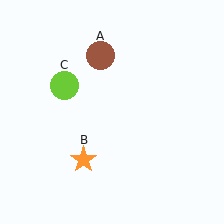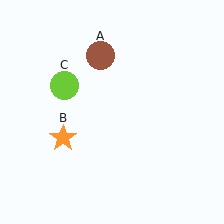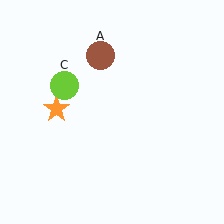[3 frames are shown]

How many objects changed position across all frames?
1 object changed position: orange star (object B).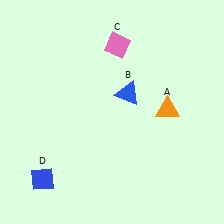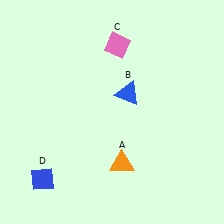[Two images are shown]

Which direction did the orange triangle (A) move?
The orange triangle (A) moved down.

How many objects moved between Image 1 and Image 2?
1 object moved between the two images.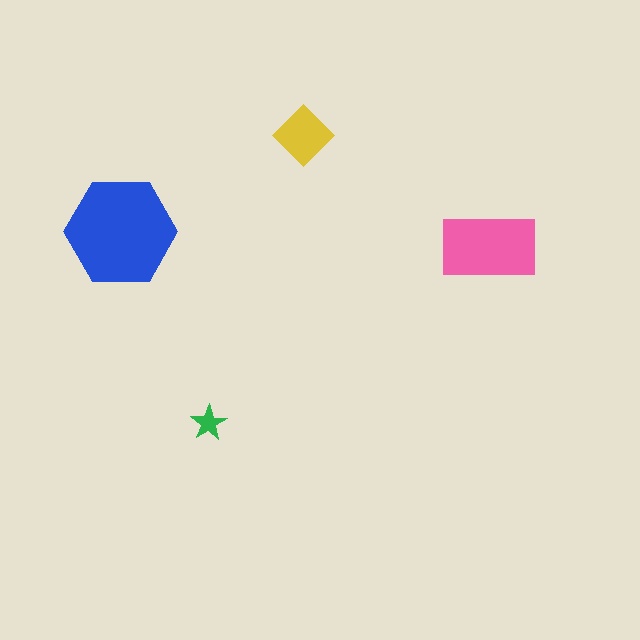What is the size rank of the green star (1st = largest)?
4th.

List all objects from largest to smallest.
The blue hexagon, the pink rectangle, the yellow diamond, the green star.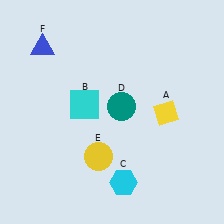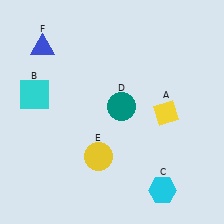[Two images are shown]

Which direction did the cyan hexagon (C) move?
The cyan hexagon (C) moved right.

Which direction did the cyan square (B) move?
The cyan square (B) moved left.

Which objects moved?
The objects that moved are: the cyan square (B), the cyan hexagon (C).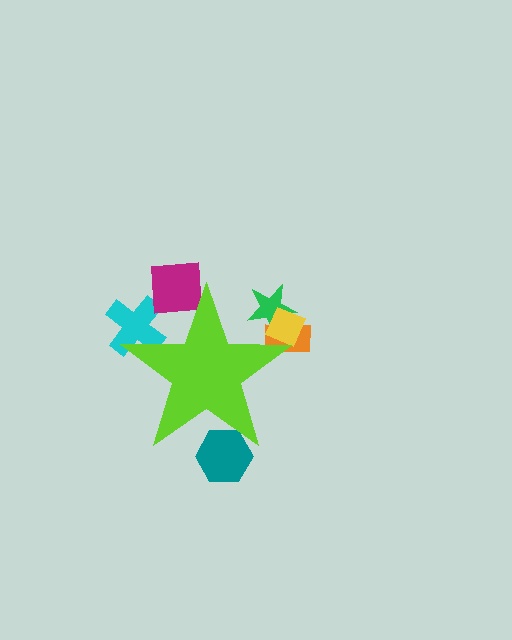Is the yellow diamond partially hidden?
Yes, the yellow diamond is partially hidden behind the lime star.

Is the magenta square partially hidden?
Yes, the magenta square is partially hidden behind the lime star.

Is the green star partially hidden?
Yes, the green star is partially hidden behind the lime star.